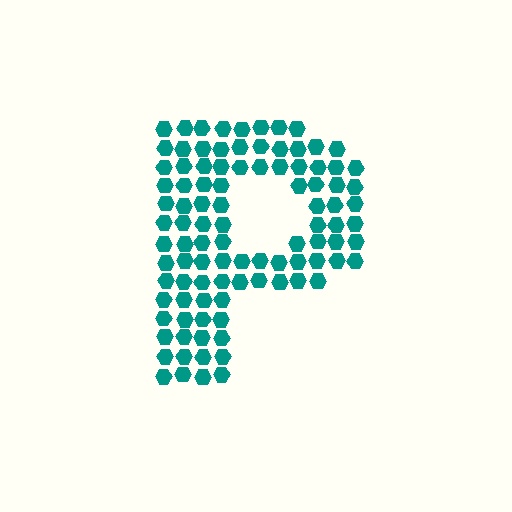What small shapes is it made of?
It is made of small hexagons.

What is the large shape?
The large shape is the letter P.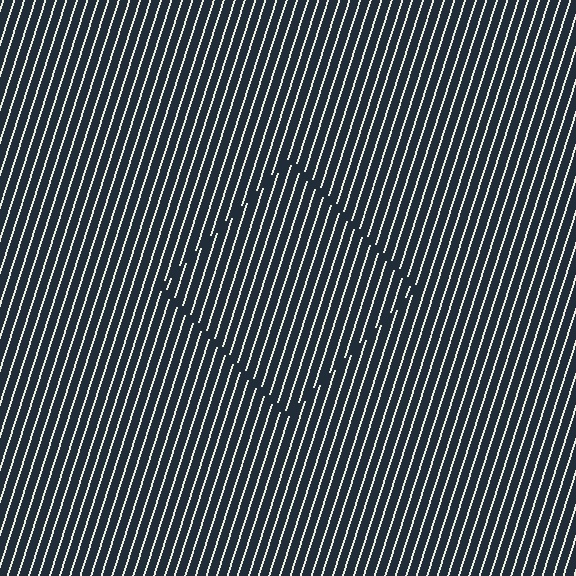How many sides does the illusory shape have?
4 sides — the line-ends trace a square.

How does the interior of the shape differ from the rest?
The interior of the shape contains the same grating, shifted by half a period — the contour is defined by the phase discontinuity where line-ends from the inner and outer gratings abut.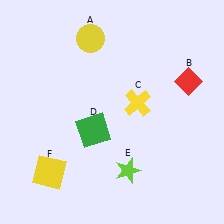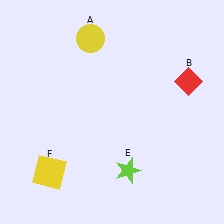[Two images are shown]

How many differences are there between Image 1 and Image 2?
There are 2 differences between the two images.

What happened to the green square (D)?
The green square (D) was removed in Image 2. It was in the bottom-left area of Image 1.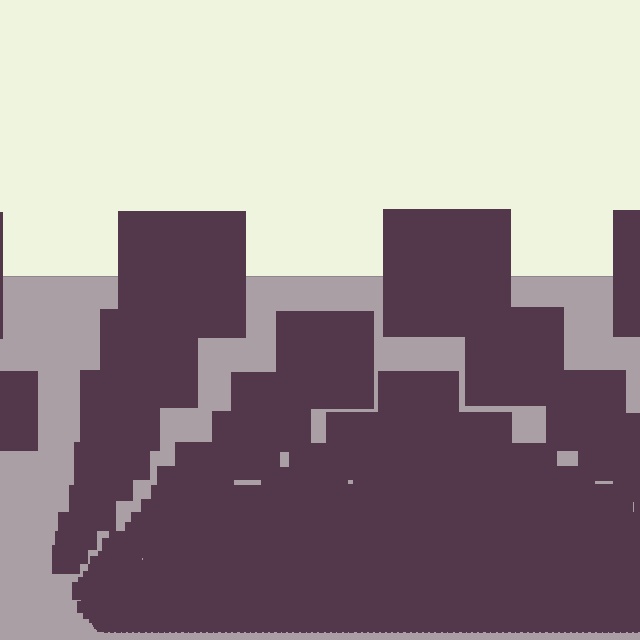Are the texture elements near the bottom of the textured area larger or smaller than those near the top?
Smaller. The gradient is inverted — elements near the bottom are smaller and denser.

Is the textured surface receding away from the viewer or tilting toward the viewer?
The surface appears to tilt toward the viewer. Texture elements get larger and sparser toward the top.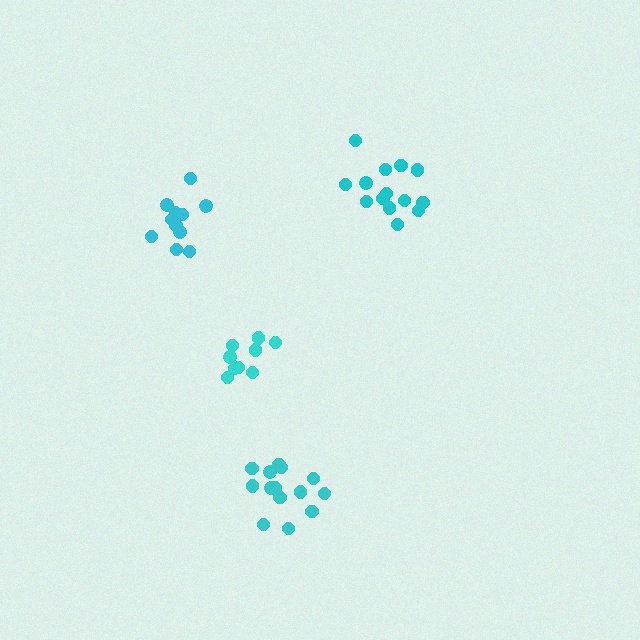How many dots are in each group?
Group 1: 14 dots, Group 2: 14 dots, Group 3: 11 dots, Group 4: 9 dots (48 total).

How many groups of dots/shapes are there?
There are 4 groups.